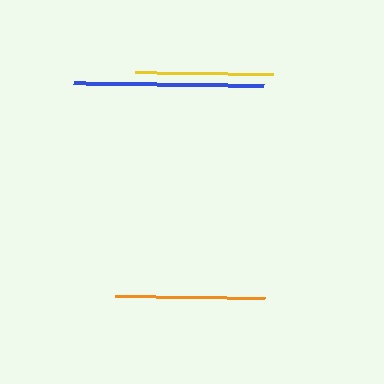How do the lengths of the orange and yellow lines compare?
The orange and yellow lines are approximately the same length.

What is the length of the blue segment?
The blue segment is approximately 190 pixels long.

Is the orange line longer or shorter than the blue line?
The blue line is longer than the orange line.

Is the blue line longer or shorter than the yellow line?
The blue line is longer than the yellow line.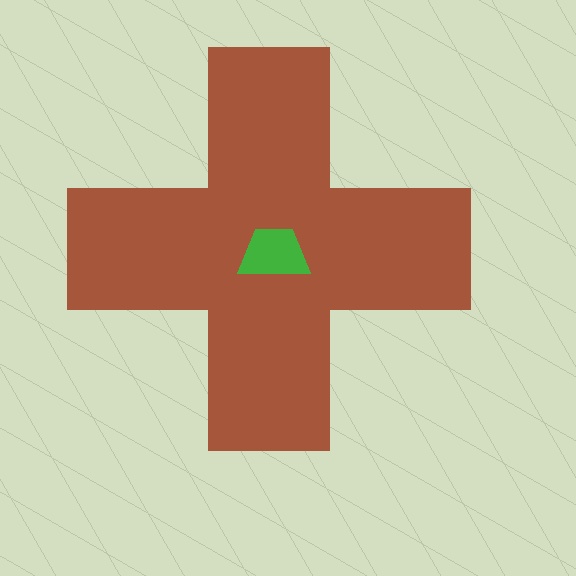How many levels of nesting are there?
2.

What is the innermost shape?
The green trapezoid.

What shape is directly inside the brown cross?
The green trapezoid.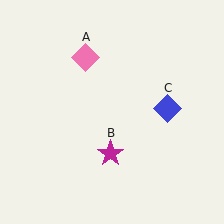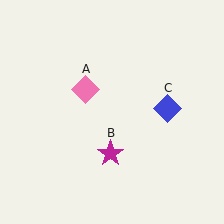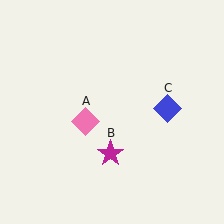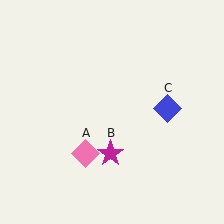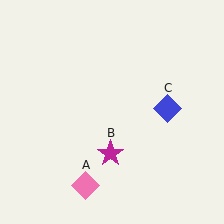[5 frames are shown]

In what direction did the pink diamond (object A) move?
The pink diamond (object A) moved down.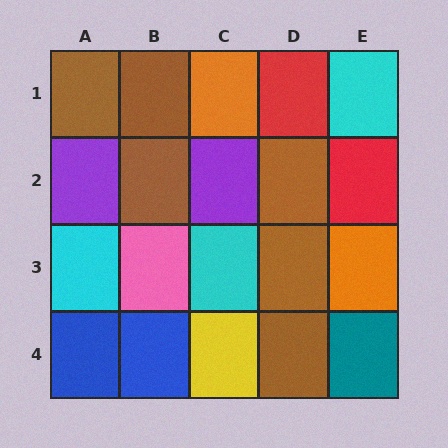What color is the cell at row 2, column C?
Purple.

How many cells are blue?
2 cells are blue.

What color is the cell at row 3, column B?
Pink.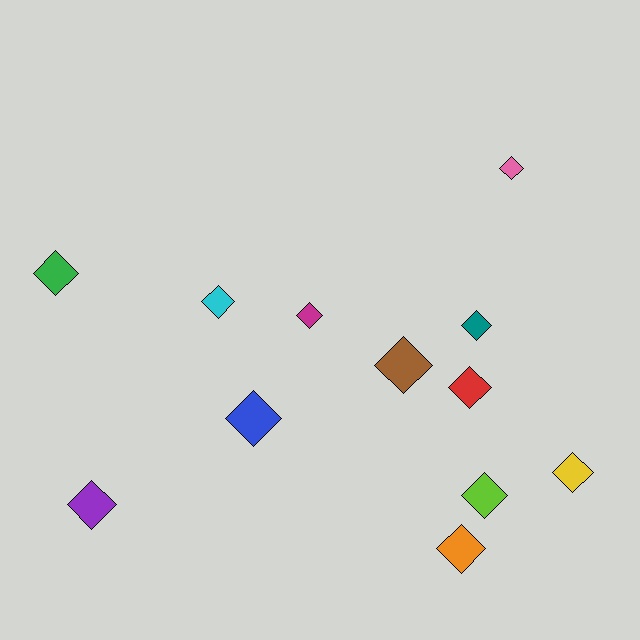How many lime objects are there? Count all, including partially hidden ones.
There is 1 lime object.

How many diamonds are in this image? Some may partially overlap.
There are 12 diamonds.